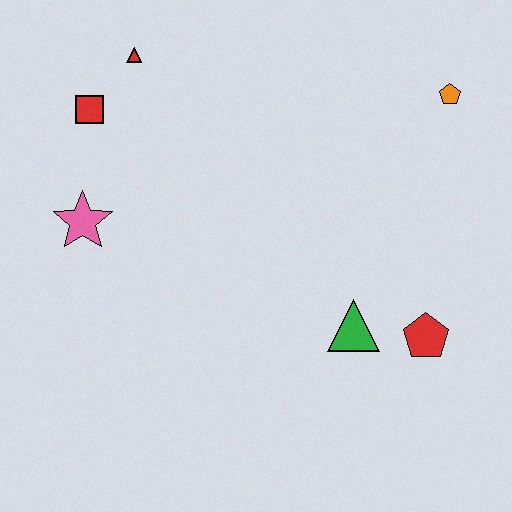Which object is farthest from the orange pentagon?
The pink star is farthest from the orange pentagon.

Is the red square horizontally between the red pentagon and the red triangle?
No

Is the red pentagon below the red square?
Yes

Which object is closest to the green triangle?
The red pentagon is closest to the green triangle.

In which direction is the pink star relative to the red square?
The pink star is below the red square.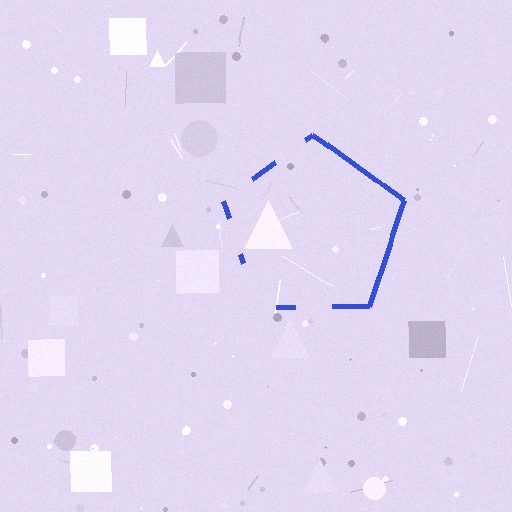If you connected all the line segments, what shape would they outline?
They would outline a pentagon.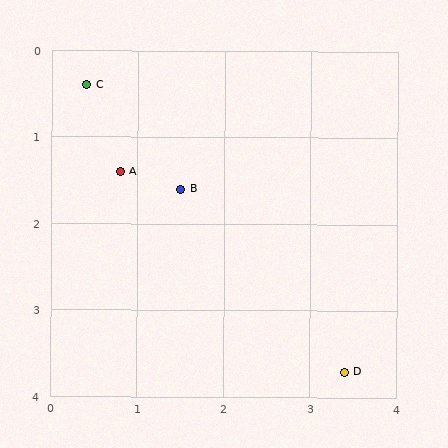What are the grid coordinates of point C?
Point C is at approximately (0.4, 0.4).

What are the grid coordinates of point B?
Point B is at approximately (1.5, 1.6).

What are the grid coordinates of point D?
Point D is at approximately (3.4, 3.7).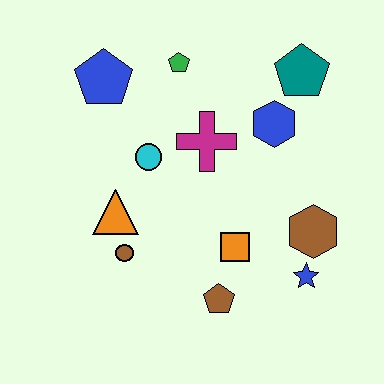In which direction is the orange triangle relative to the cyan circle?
The orange triangle is below the cyan circle.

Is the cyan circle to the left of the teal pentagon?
Yes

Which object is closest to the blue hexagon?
The teal pentagon is closest to the blue hexagon.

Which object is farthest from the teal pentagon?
The brown circle is farthest from the teal pentagon.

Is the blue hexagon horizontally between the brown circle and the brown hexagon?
Yes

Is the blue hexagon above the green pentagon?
No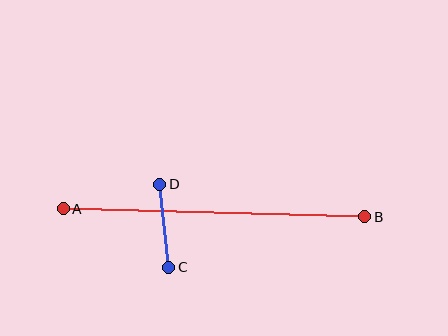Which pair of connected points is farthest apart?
Points A and B are farthest apart.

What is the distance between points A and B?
The distance is approximately 302 pixels.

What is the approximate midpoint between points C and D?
The midpoint is at approximately (164, 226) pixels.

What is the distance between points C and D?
The distance is approximately 84 pixels.